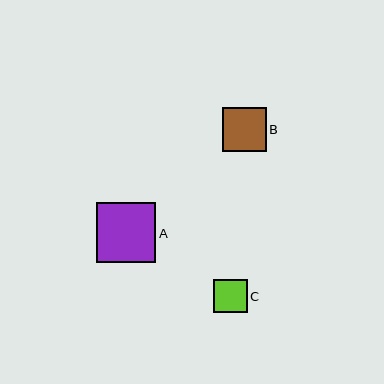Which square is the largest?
Square A is the largest with a size of approximately 60 pixels.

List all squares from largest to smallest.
From largest to smallest: A, B, C.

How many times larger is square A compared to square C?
Square A is approximately 1.8 times the size of square C.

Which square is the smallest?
Square C is the smallest with a size of approximately 33 pixels.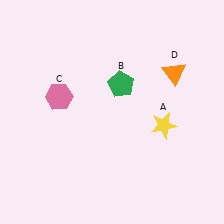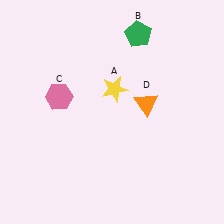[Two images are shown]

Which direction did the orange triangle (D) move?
The orange triangle (D) moved down.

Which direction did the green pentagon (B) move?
The green pentagon (B) moved up.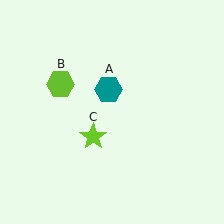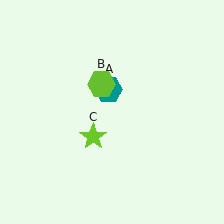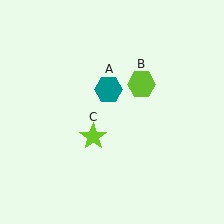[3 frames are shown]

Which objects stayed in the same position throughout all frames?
Teal hexagon (object A) and lime star (object C) remained stationary.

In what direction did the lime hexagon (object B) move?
The lime hexagon (object B) moved right.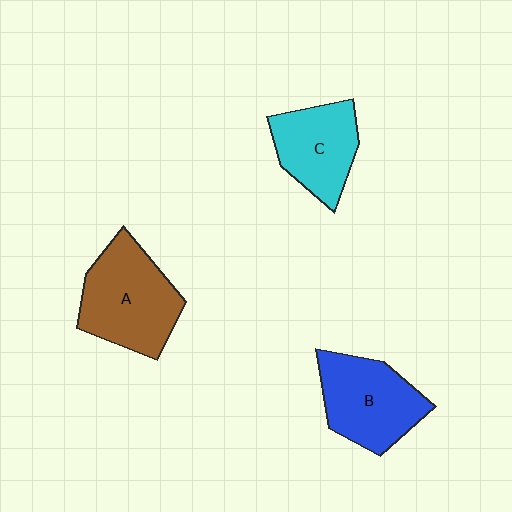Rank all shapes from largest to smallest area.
From largest to smallest: A (brown), B (blue), C (cyan).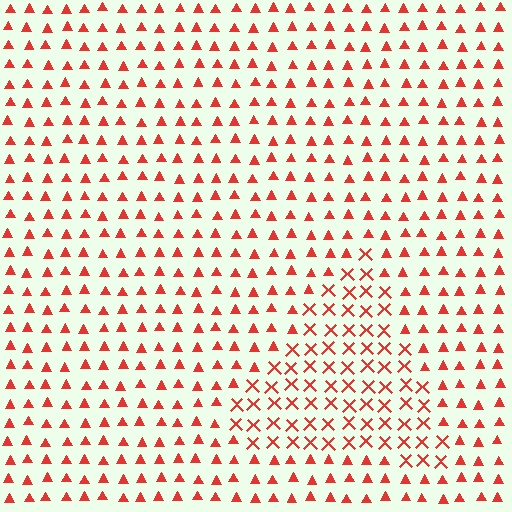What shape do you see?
I see a triangle.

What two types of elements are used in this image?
The image uses X marks inside the triangle region and triangles outside it.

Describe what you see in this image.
The image is filled with small red elements arranged in a uniform grid. A triangle-shaped region contains X marks, while the surrounding area contains triangles. The boundary is defined purely by the change in element shape.